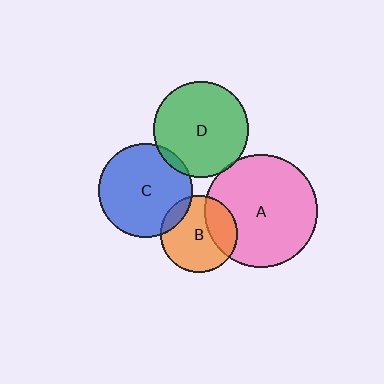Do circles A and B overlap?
Yes.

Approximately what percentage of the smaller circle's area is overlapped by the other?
Approximately 30%.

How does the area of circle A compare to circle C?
Approximately 1.4 times.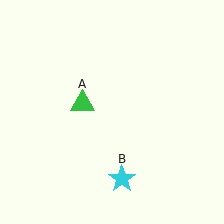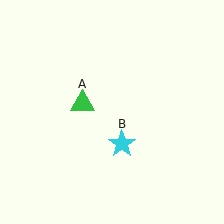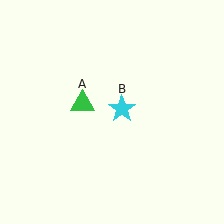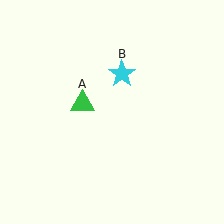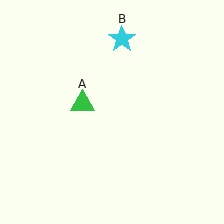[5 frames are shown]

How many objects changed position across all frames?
1 object changed position: cyan star (object B).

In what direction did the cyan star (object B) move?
The cyan star (object B) moved up.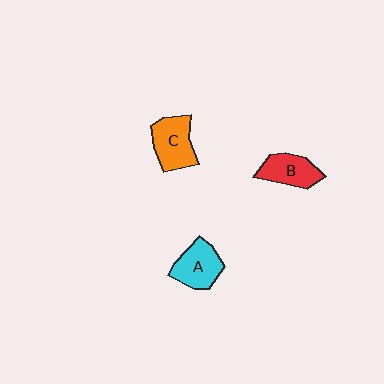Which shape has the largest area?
Shape C (orange).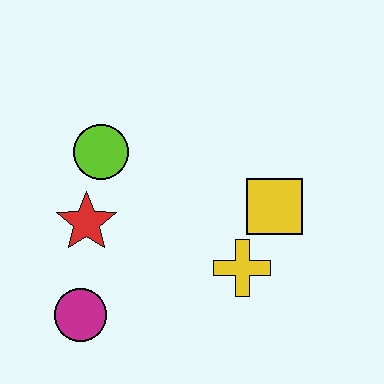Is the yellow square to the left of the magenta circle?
No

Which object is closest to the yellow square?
The yellow cross is closest to the yellow square.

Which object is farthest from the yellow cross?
The lime circle is farthest from the yellow cross.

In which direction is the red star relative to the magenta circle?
The red star is above the magenta circle.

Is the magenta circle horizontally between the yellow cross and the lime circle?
No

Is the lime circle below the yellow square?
No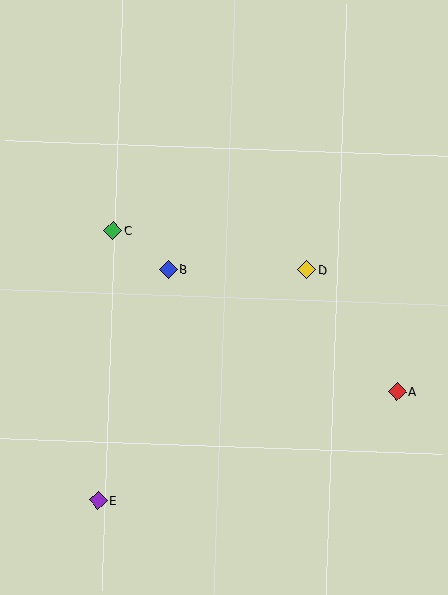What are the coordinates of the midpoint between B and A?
The midpoint between B and A is at (282, 330).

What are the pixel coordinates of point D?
Point D is at (307, 270).